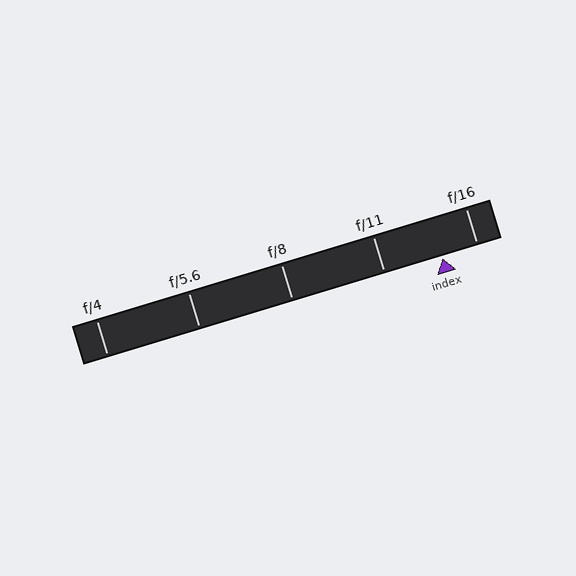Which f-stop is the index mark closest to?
The index mark is closest to f/16.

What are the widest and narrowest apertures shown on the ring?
The widest aperture shown is f/4 and the narrowest is f/16.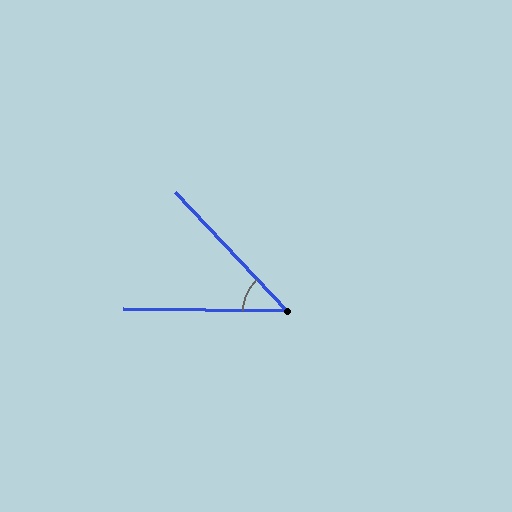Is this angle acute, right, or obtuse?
It is acute.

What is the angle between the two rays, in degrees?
Approximately 46 degrees.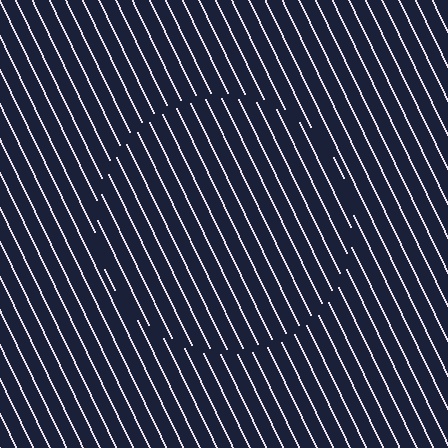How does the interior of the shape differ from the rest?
The interior of the shape contains the same grating, shifted by half a period — the contour is defined by the phase discontinuity where line-ends from the inner and outer gratings abut.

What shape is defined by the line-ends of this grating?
An illusory circle. The interior of the shape contains the same grating, shifted by half a period — the contour is defined by the phase discontinuity where line-ends from the inner and outer gratings abut.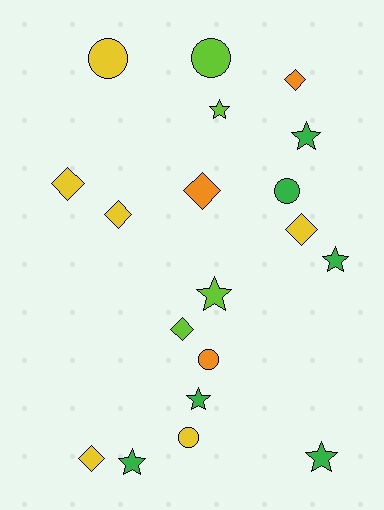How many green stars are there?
There are 5 green stars.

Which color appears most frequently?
Yellow, with 6 objects.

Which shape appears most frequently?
Diamond, with 7 objects.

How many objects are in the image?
There are 19 objects.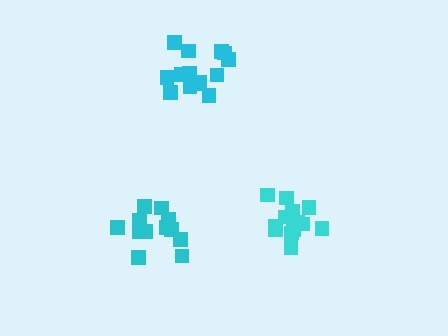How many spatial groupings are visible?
There are 3 spatial groupings.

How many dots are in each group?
Group 1: 13 dots, Group 2: 13 dots, Group 3: 14 dots (40 total).